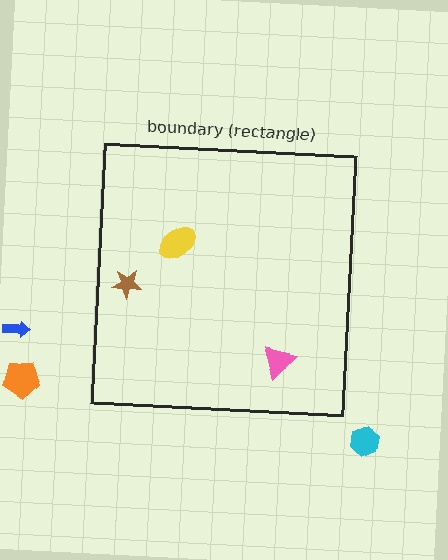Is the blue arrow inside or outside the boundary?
Outside.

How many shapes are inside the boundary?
3 inside, 3 outside.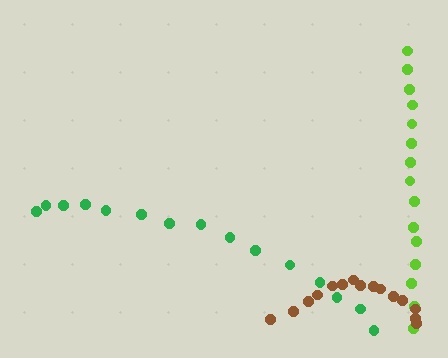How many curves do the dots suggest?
There are 3 distinct paths.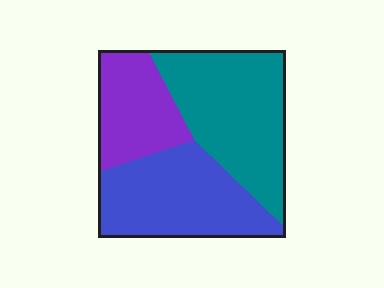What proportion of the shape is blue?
Blue covers roughly 35% of the shape.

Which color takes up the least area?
Purple, at roughly 25%.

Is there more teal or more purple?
Teal.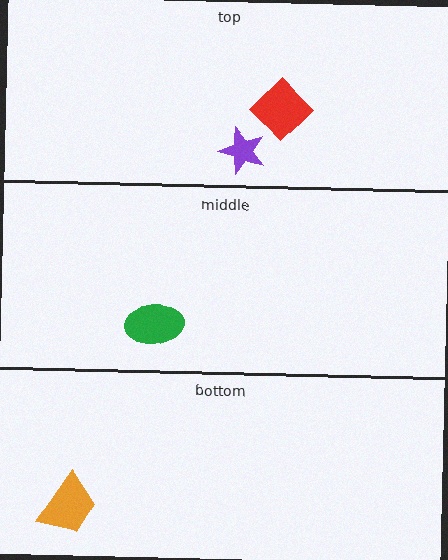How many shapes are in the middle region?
1.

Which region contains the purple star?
The top region.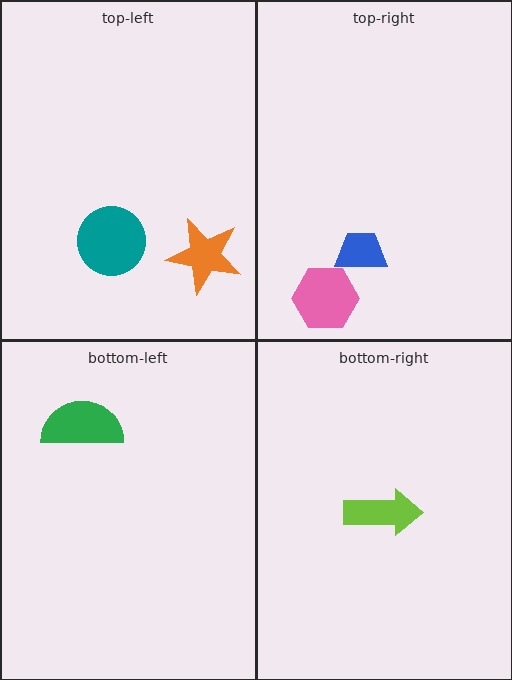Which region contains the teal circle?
The top-left region.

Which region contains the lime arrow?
The bottom-right region.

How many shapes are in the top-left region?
2.